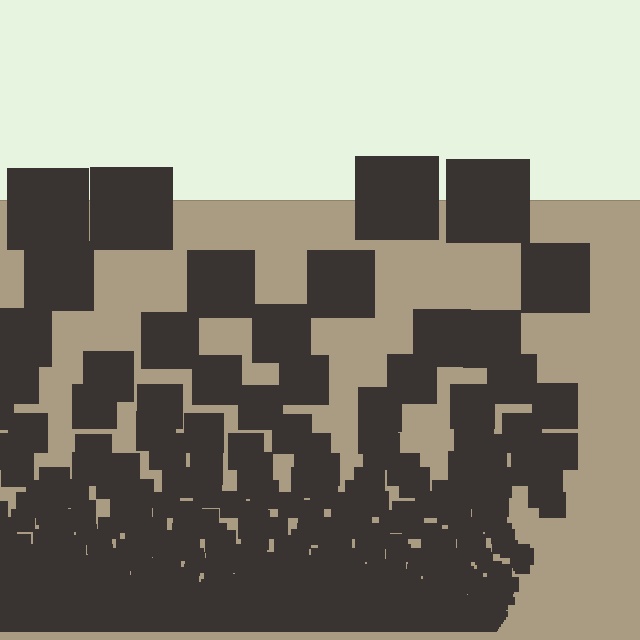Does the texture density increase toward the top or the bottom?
Density increases toward the bottom.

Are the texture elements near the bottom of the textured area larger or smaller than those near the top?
Smaller. The gradient is inverted — elements near the bottom are smaller and denser.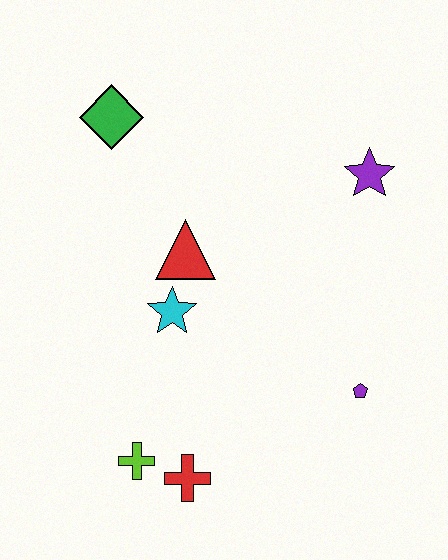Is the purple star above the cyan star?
Yes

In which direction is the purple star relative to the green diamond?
The purple star is to the right of the green diamond.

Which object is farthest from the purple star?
The lime cross is farthest from the purple star.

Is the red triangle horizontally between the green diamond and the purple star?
Yes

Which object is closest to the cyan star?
The red triangle is closest to the cyan star.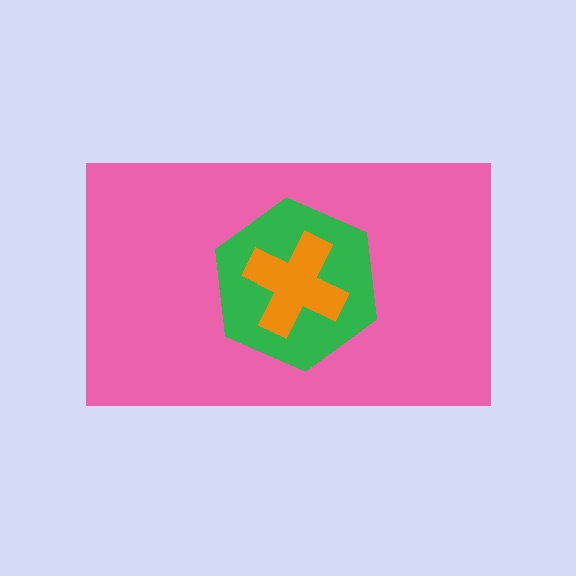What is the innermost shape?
The orange cross.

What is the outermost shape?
The pink rectangle.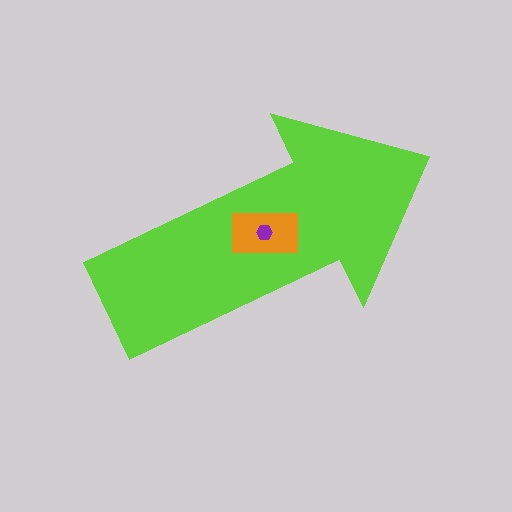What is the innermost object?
The purple hexagon.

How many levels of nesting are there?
3.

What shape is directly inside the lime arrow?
The orange rectangle.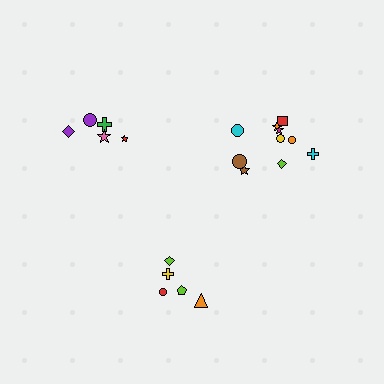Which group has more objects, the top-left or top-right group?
The top-right group.